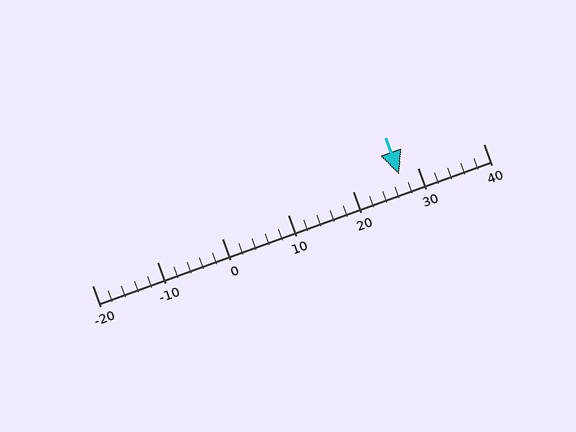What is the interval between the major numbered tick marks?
The major tick marks are spaced 10 units apart.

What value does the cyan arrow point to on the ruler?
The cyan arrow points to approximately 27.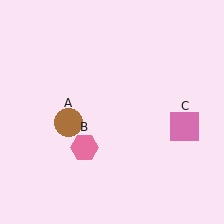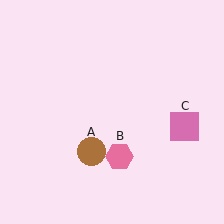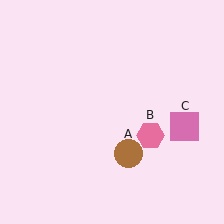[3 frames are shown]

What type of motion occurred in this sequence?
The brown circle (object A), pink hexagon (object B) rotated counterclockwise around the center of the scene.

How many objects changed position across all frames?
2 objects changed position: brown circle (object A), pink hexagon (object B).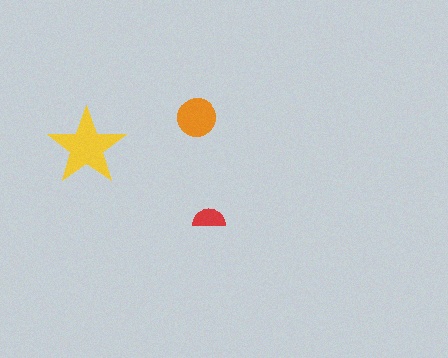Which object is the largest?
The yellow star.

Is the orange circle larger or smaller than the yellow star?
Smaller.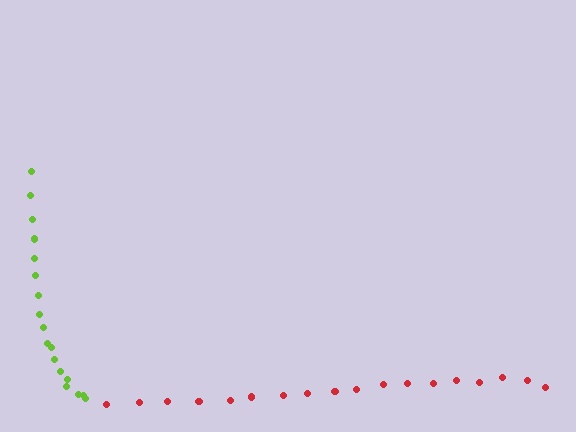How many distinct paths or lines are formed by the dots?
There are 2 distinct paths.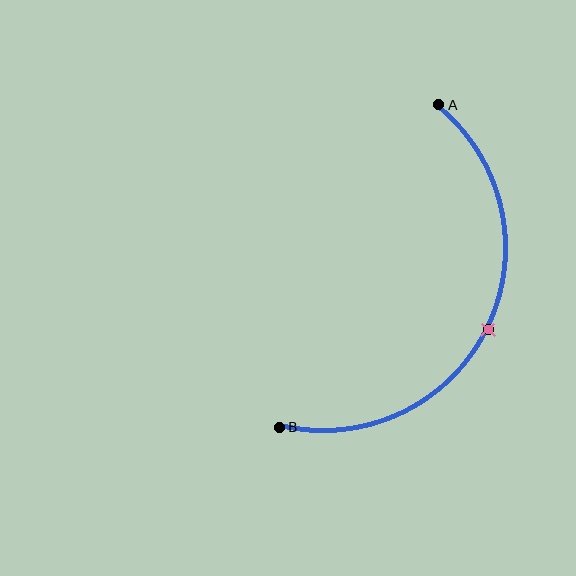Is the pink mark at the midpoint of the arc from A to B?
Yes. The pink mark lies on the arc at equal arc-length from both A and B — it is the arc midpoint.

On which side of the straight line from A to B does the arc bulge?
The arc bulges to the right of the straight line connecting A and B.